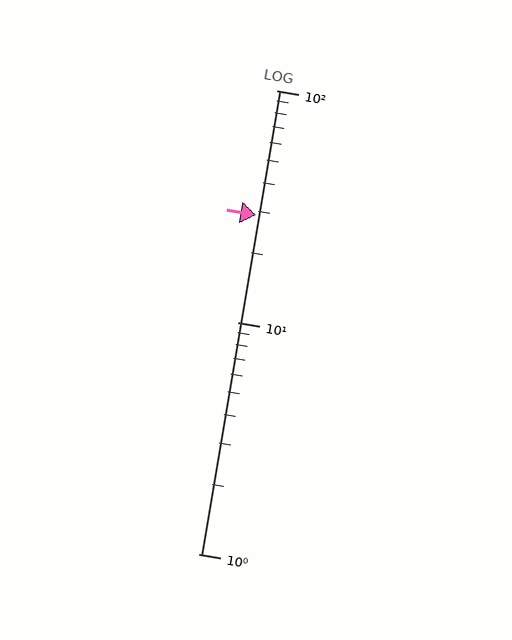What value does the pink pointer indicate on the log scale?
The pointer indicates approximately 29.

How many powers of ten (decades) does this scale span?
The scale spans 2 decades, from 1 to 100.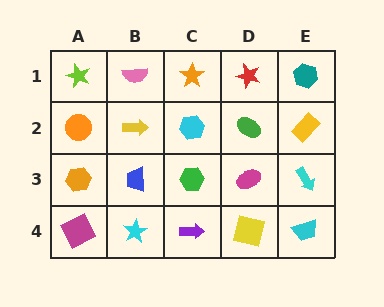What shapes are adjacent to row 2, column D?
A red star (row 1, column D), a magenta ellipse (row 3, column D), a cyan hexagon (row 2, column C), a yellow rectangle (row 2, column E).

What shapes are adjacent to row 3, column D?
A green ellipse (row 2, column D), a yellow square (row 4, column D), a green hexagon (row 3, column C), a cyan arrow (row 3, column E).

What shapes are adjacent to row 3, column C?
A cyan hexagon (row 2, column C), a purple arrow (row 4, column C), a blue trapezoid (row 3, column B), a magenta ellipse (row 3, column D).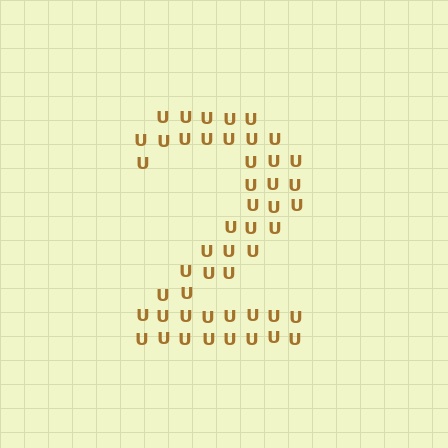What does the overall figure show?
The overall figure shows the digit 2.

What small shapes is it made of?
It is made of small letter U's.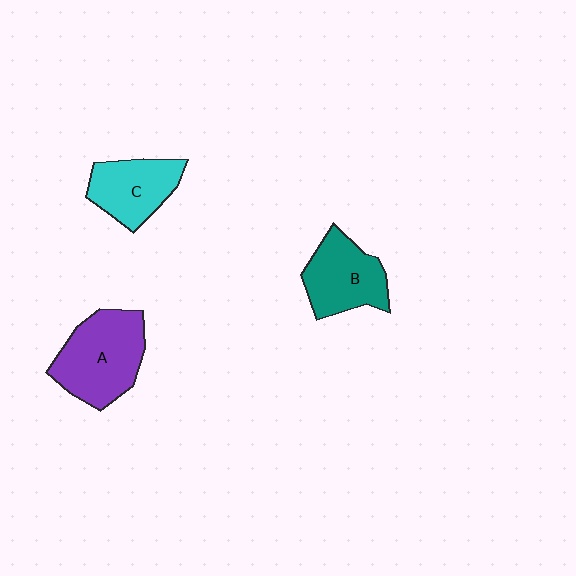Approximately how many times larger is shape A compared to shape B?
Approximately 1.3 times.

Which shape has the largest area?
Shape A (purple).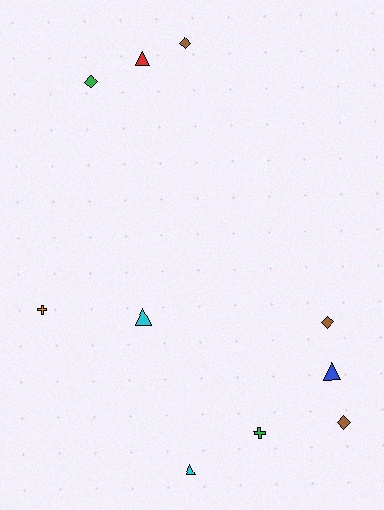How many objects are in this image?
There are 10 objects.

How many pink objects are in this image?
There are no pink objects.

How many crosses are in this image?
There are 2 crosses.